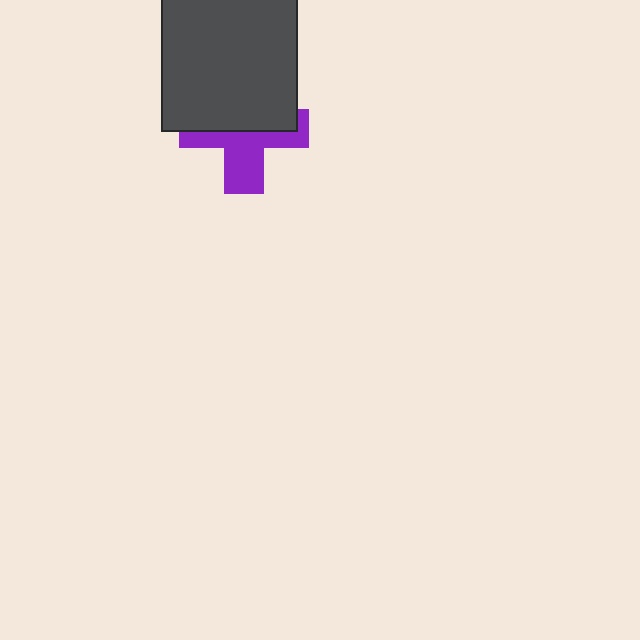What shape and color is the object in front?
The object in front is a dark gray square.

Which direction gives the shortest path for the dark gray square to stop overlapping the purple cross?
Moving up gives the shortest separation.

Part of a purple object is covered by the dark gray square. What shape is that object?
It is a cross.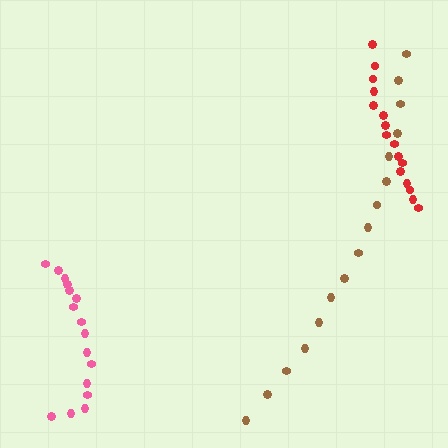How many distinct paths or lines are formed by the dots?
There are 3 distinct paths.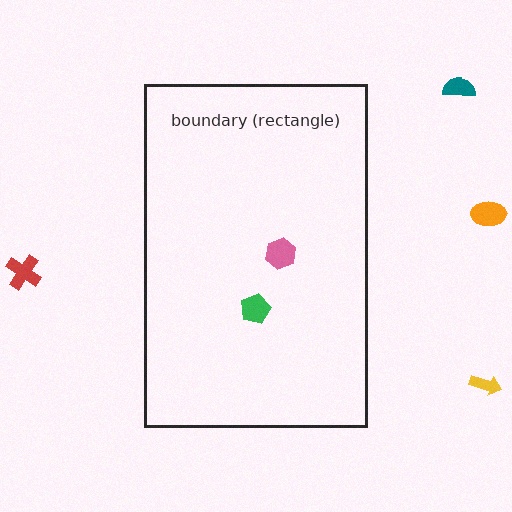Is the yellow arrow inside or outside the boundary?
Outside.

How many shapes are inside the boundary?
2 inside, 4 outside.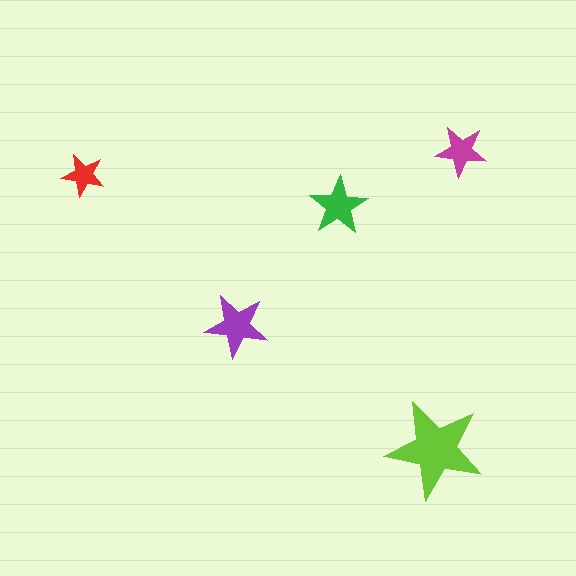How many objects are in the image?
There are 5 objects in the image.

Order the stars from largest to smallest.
the lime one, the purple one, the green one, the magenta one, the red one.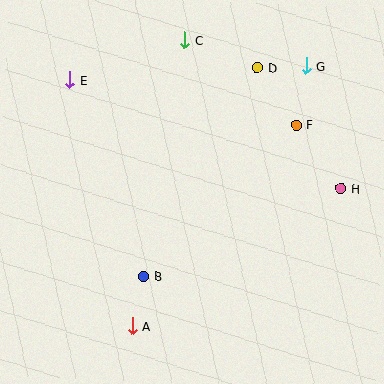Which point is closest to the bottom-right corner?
Point H is closest to the bottom-right corner.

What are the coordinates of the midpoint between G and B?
The midpoint between G and B is at (225, 171).